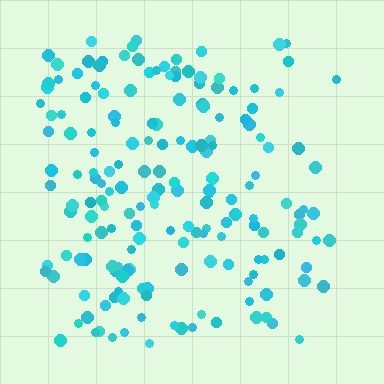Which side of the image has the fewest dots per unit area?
The right.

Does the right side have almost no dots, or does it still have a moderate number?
Still a moderate number, just noticeably fewer than the left.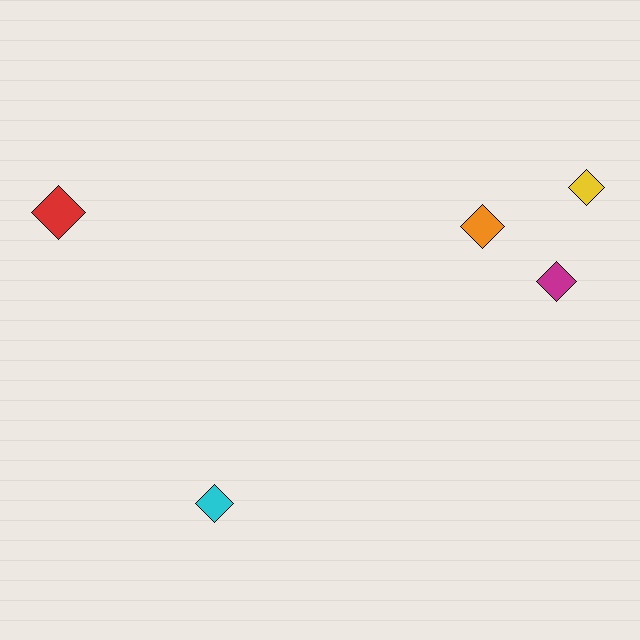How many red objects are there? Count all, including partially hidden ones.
There is 1 red object.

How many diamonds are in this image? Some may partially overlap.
There are 5 diamonds.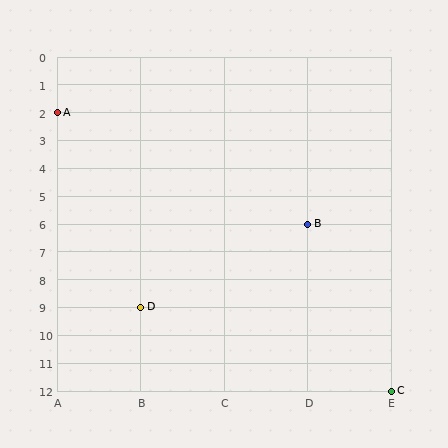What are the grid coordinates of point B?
Point B is at grid coordinates (D, 6).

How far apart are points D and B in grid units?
Points D and B are 2 columns and 3 rows apart (about 3.6 grid units diagonally).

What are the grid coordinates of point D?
Point D is at grid coordinates (B, 9).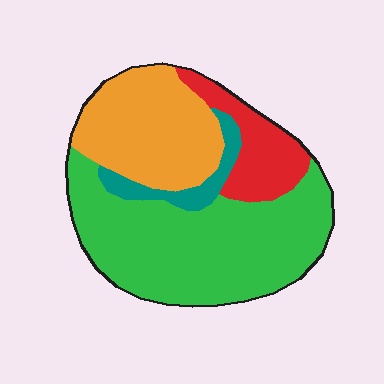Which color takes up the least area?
Teal, at roughly 5%.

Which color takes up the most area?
Green, at roughly 50%.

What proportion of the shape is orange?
Orange takes up about one quarter (1/4) of the shape.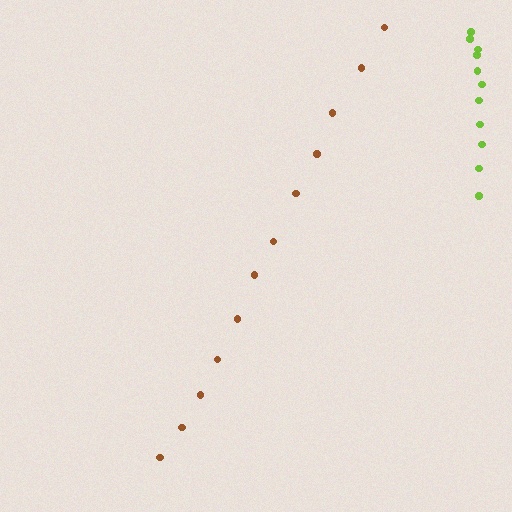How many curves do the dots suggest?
There are 2 distinct paths.